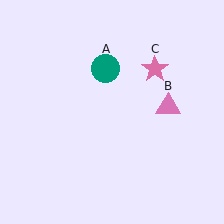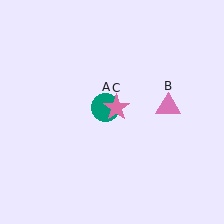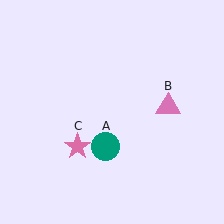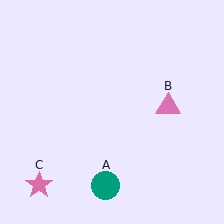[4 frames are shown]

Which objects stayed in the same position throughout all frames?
Pink triangle (object B) remained stationary.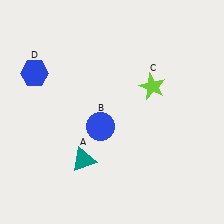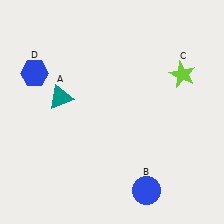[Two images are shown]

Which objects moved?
The objects that moved are: the teal triangle (A), the blue circle (B), the lime star (C).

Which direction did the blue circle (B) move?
The blue circle (B) moved down.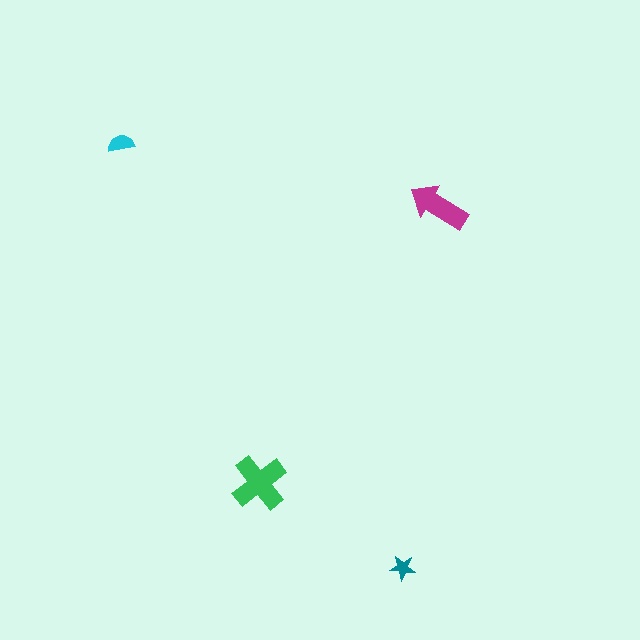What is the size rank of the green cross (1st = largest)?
1st.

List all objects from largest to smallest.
The green cross, the magenta arrow, the cyan semicircle, the teal star.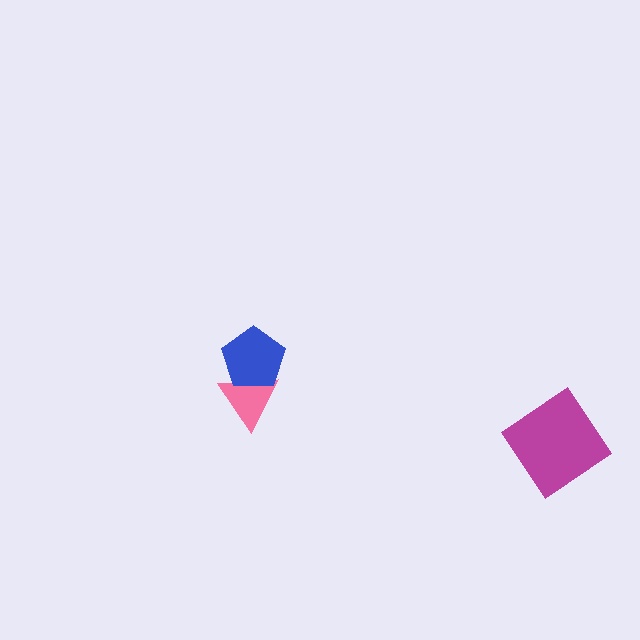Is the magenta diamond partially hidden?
No, no other shape covers it.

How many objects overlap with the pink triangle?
1 object overlaps with the pink triangle.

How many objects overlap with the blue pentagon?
1 object overlaps with the blue pentagon.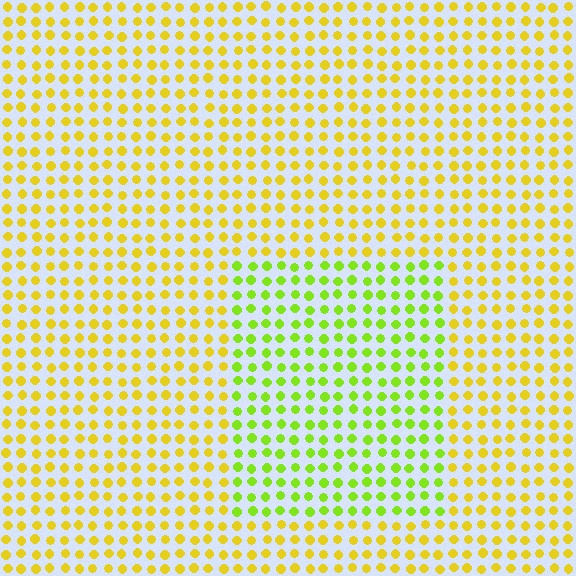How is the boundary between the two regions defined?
The boundary is defined purely by a slight shift in hue (about 37 degrees). Spacing, size, and orientation are identical on both sides.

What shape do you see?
I see a rectangle.